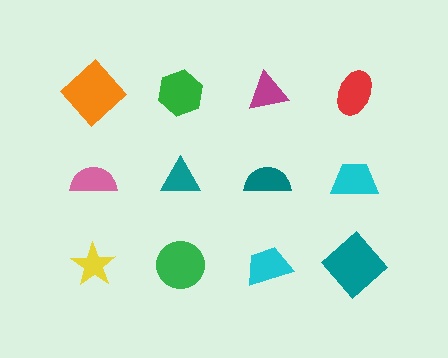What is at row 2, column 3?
A teal semicircle.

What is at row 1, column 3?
A magenta triangle.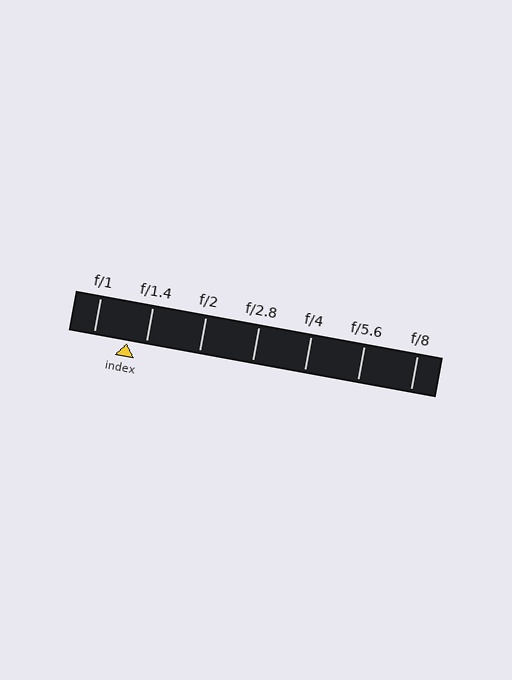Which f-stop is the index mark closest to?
The index mark is closest to f/1.4.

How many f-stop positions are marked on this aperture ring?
There are 7 f-stop positions marked.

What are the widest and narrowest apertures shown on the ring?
The widest aperture shown is f/1 and the narrowest is f/8.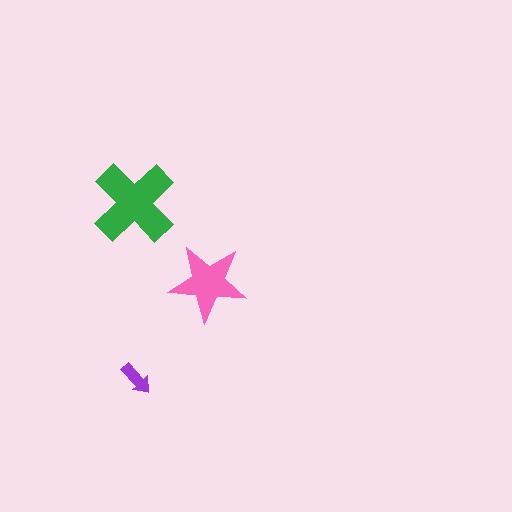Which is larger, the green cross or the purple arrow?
The green cross.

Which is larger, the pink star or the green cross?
The green cross.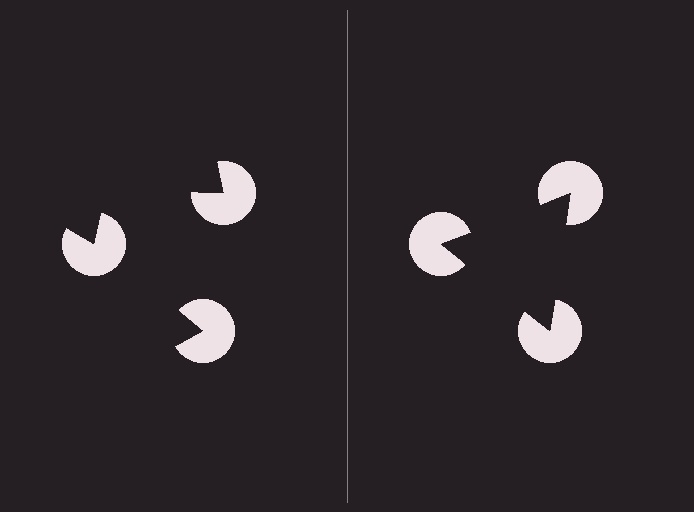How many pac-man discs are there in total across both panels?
6 — 3 on each side.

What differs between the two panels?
The pac-man discs are positioned identically on both sides; only the wedge orientations differ. On the right they align to a triangle; on the left they are misaligned.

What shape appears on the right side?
An illusory triangle.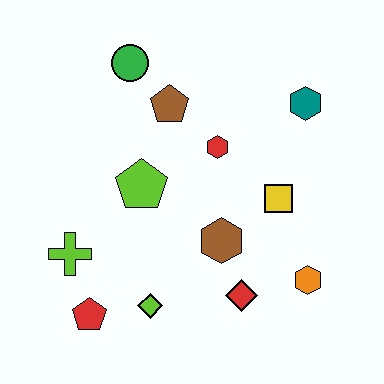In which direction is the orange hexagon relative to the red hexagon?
The orange hexagon is below the red hexagon.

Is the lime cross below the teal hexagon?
Yes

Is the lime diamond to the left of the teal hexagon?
Yes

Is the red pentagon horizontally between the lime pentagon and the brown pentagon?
No